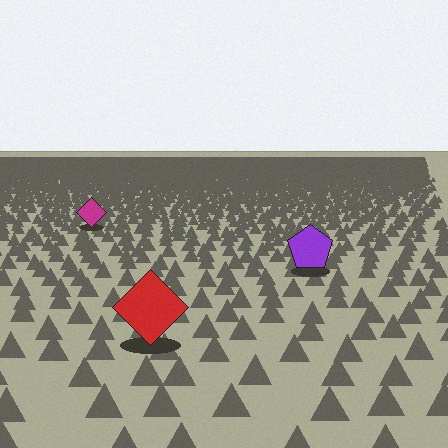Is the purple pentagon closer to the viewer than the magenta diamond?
Yes. The purple pentagon is closer — you can tell from the texture gradient: the ground texture is coarser near it.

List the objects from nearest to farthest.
From nearest to farthest: the red diamond, the purple pentagon, the magenta diamond.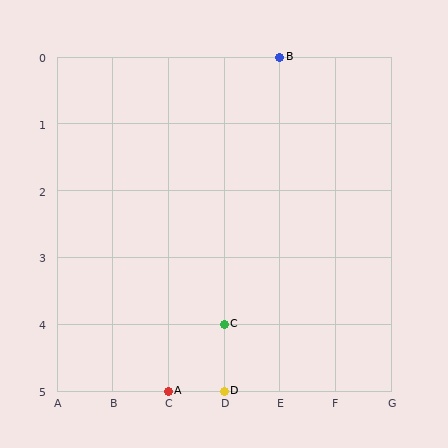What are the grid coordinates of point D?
Point D is at grid coordinates (D, 5).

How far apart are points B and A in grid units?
Points B and A are 2 columns and 5 rows apart (about 5.4 grid units diagonally).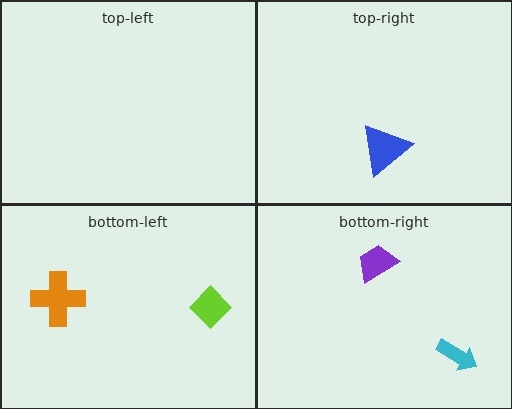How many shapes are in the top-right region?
1.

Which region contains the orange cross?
The bottom-left region.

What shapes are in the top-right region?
The blue triangle.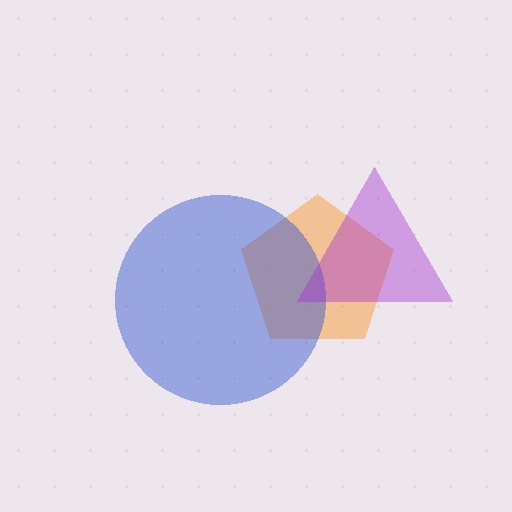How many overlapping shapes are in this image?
There are 3 overlapping shapes in the image.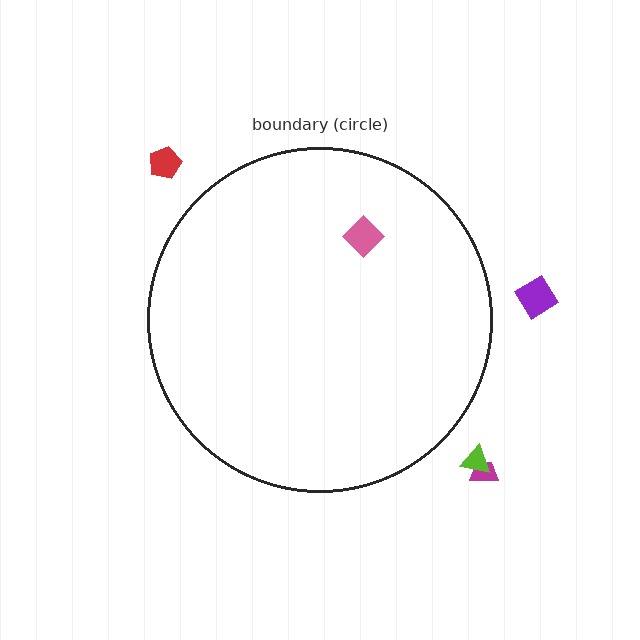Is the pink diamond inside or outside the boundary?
Inside.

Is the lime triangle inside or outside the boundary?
Outside.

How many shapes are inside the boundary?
1 inside, 4 outside.